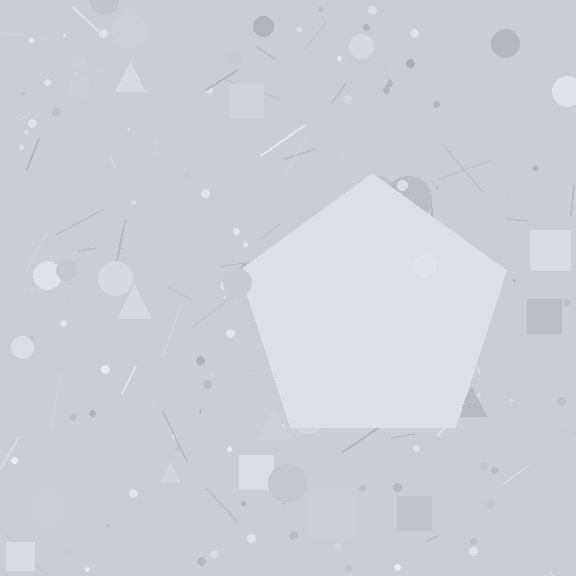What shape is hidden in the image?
A pentagon is hidden in the image.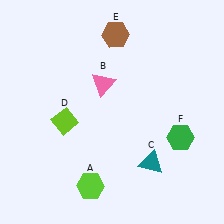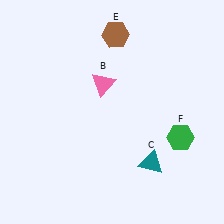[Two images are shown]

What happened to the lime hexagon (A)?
The lime hexagon (A) was removed in Image 2. It was in the bottom-left area of Image 1.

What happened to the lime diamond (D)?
The lime diamond (D) was removed in Image 2. It was in the bottom-left area of Image 1.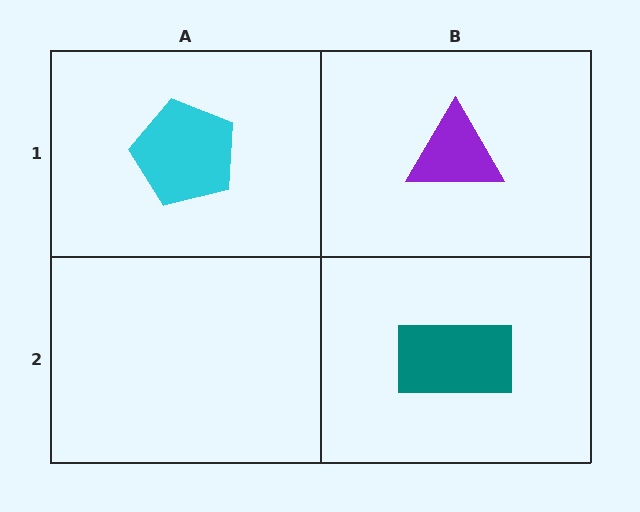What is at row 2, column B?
A teal rectangle.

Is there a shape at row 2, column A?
No, that cell is empty.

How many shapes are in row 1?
2 shapes.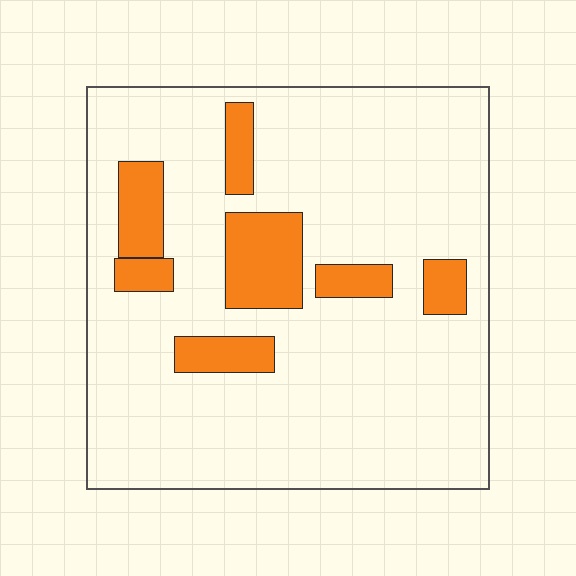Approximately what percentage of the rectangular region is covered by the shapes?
Approximately 15%.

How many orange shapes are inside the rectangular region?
7.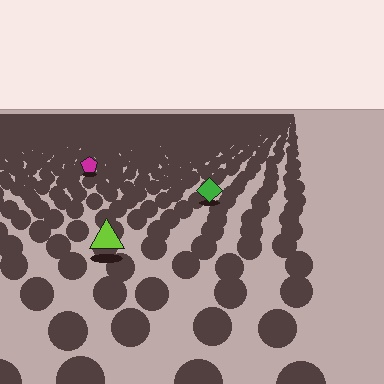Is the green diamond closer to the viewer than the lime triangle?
No. The lime triangle is closer — you can tell from the texture gradient: the ground texture is coarser near it.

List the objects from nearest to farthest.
From nearest to farthest: the lime triangle, the green diamond, the magenta pentagon.